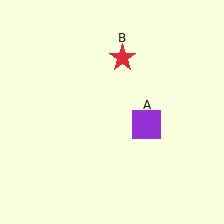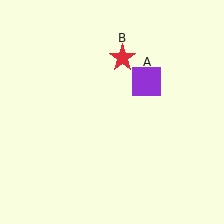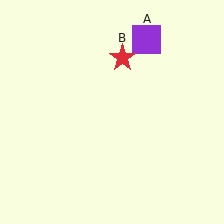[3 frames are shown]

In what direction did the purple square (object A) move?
The purple square (object A) moved up.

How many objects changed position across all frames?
1 object changed position: purple square (object A).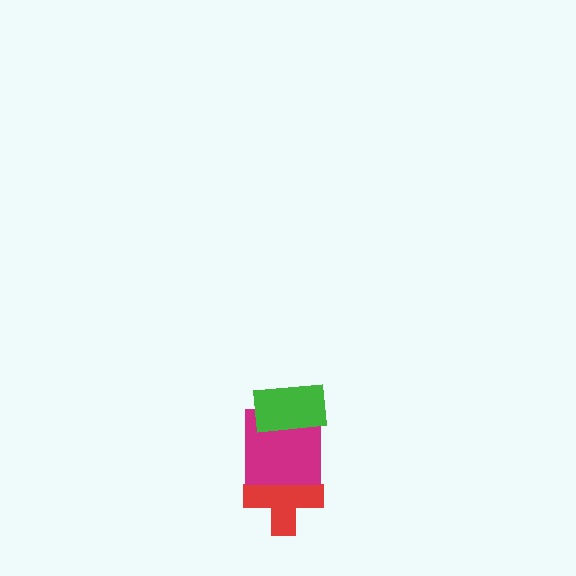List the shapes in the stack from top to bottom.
From top to bottom: the green rectangle, the magenta square, the red cross.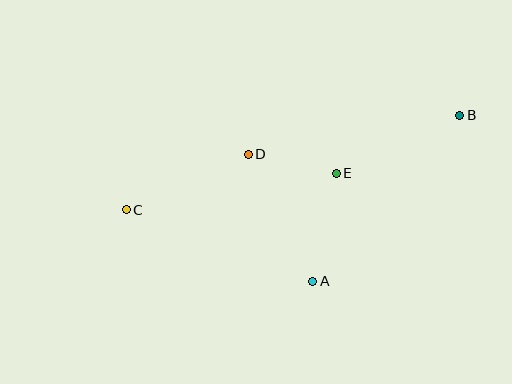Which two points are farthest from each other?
Points B and C are farthest from each other.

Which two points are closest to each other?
Points D and E are closest to each other.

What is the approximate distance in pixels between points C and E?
The distance between C and E is approximately 213 pixels.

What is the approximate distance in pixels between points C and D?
The distance between C and D is approximately 134 pixels.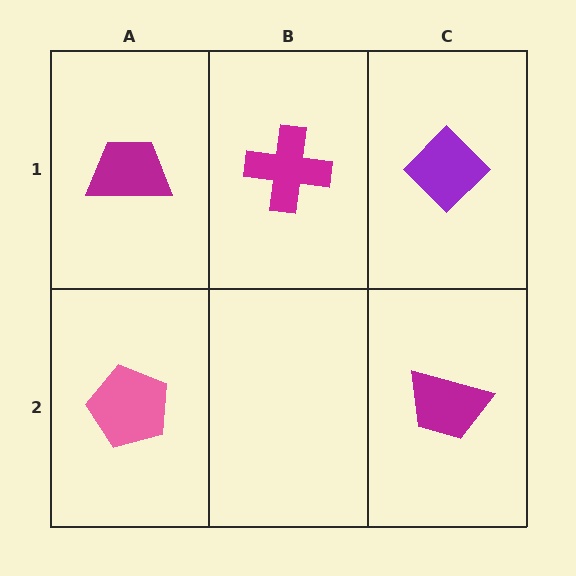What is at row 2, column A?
A pink pentagon.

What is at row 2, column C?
A magenta trapezoid.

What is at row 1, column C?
A purple diamond.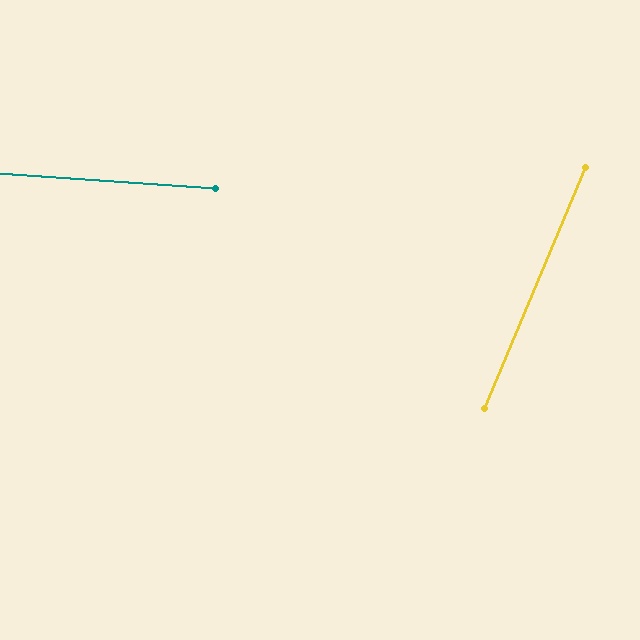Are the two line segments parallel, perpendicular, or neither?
Neither parallel nor perpendicular — they differ by about 71°.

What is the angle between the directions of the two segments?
Approximately 71 degrees.